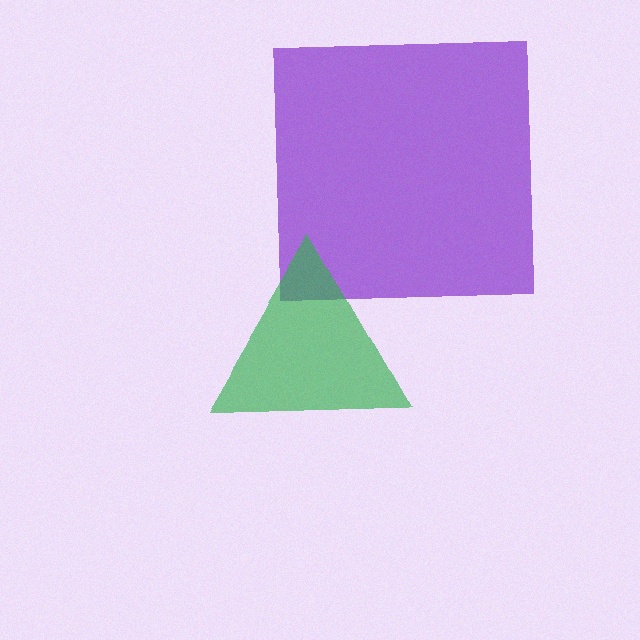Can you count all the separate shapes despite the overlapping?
Yes, there are 2 separate shapes.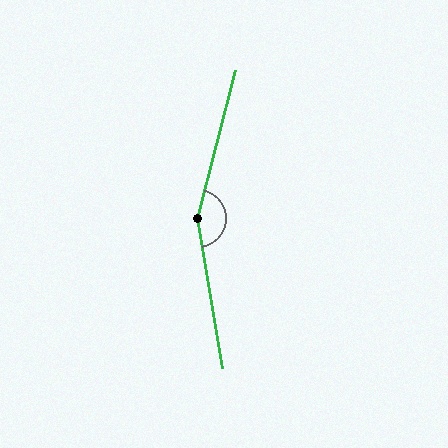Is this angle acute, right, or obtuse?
It is obtuse.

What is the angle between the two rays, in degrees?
Approximately 156 degrees.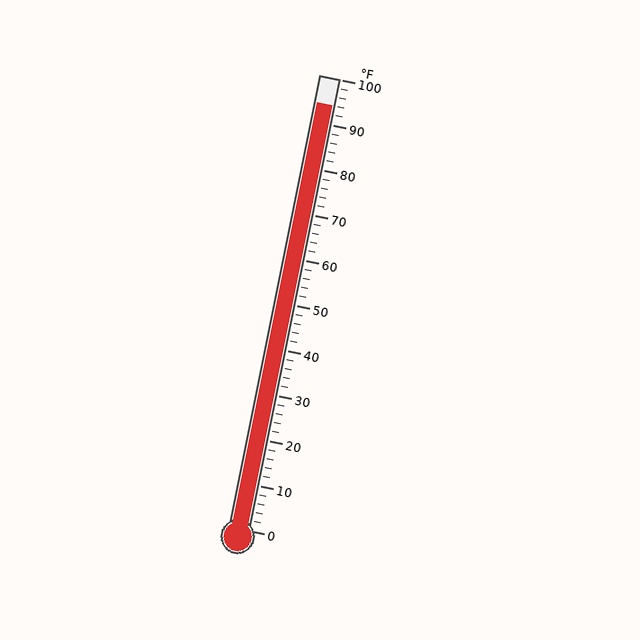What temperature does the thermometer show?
The thermometer shows approximately 94°F.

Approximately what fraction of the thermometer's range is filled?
The thermometer is filled to approximately 95% of its range.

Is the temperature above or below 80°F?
The temperature is above 80°F.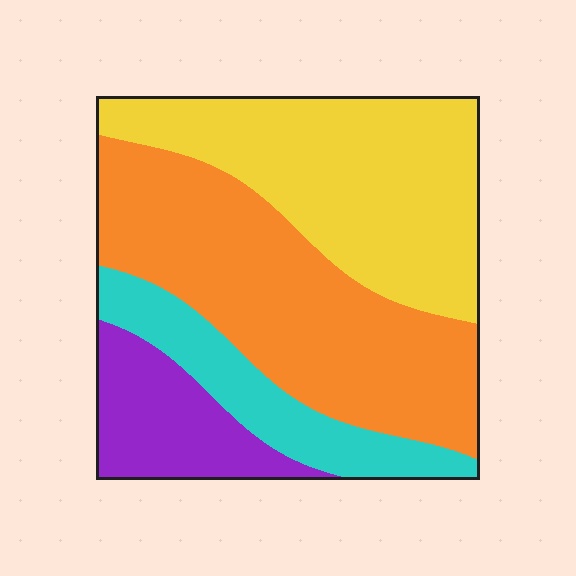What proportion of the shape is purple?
Purple takes up about one eighth (1/8) of the shape.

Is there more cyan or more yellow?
Yellow.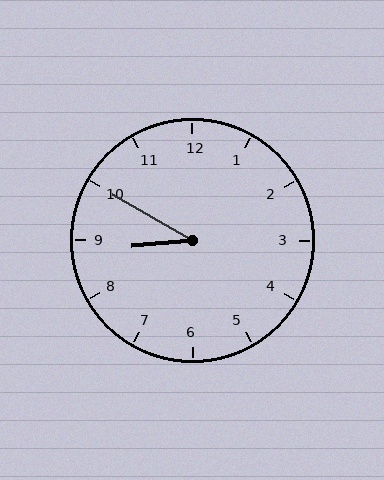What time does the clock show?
8:50.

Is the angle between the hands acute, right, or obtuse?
It is acute.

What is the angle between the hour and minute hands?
Approximately 35 degrees.